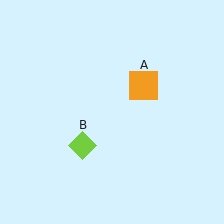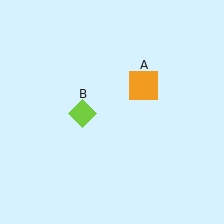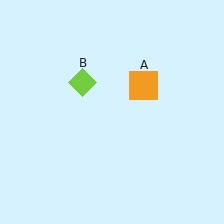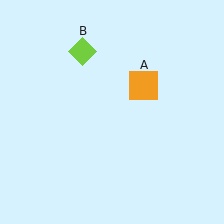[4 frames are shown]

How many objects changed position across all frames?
1 object changed position: lime diamond (object B).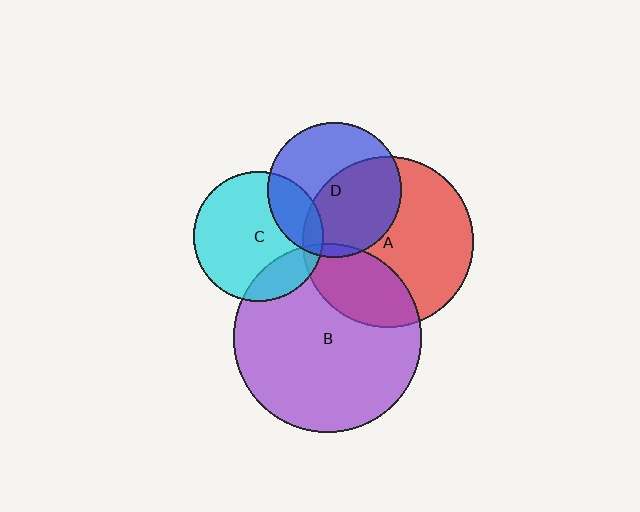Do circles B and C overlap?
Yes.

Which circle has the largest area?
Circle B (purple).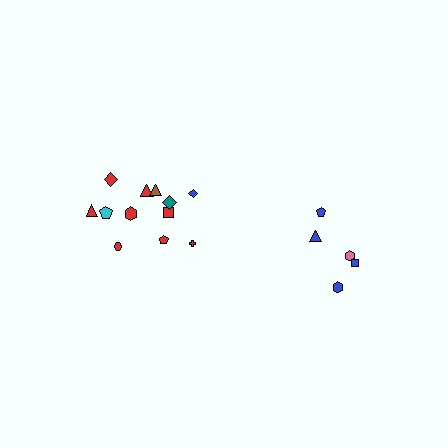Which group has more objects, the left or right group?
The left group.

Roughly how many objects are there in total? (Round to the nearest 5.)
Roughly 15 objects in total.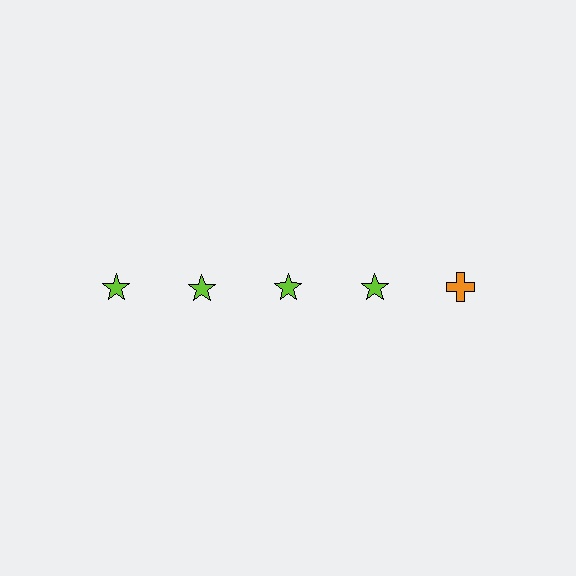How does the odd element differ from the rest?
It differs in both color (orange instead of lime) and shape (cross instead of star).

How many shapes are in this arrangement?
There are 5 shapes arranged in a grid pattern.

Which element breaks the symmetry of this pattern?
The orange cross in the top row, rightmost column breaks the symmetry. All other shapes are lime stars.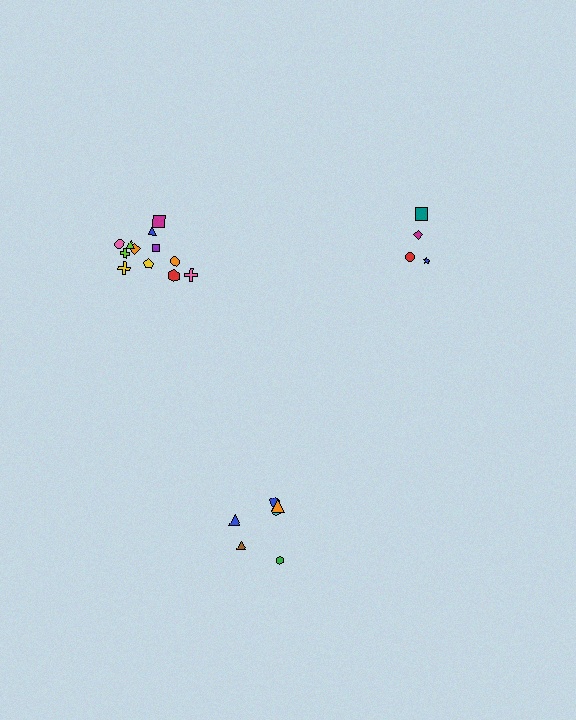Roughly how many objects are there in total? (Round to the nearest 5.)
Roughly 20 objects in total.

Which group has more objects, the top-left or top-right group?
The top-left group.